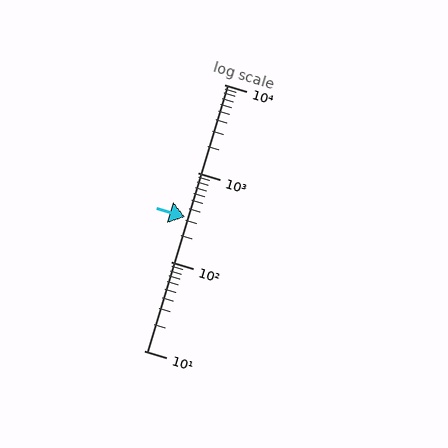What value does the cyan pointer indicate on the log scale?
The pointer indicates approximately 320.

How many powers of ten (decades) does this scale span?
The scale spans 3 decades, from 10 to 10000.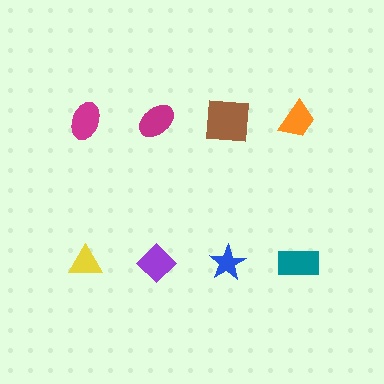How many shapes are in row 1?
4 shapes.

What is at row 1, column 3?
A brown square.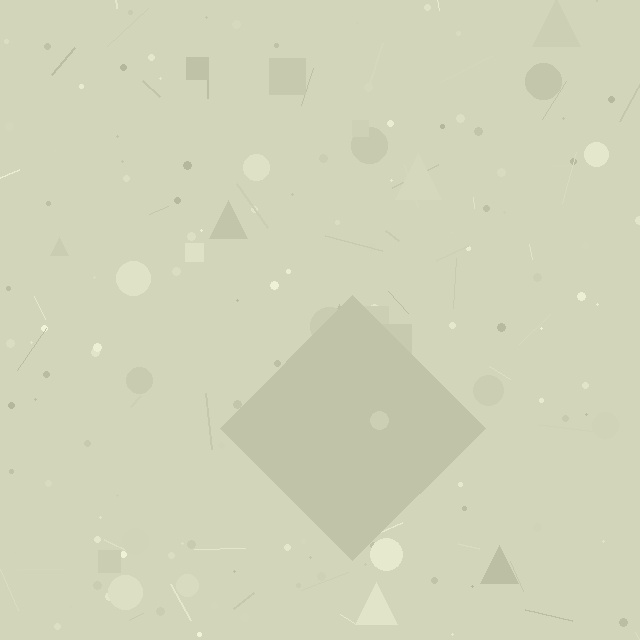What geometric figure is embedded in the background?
A diamond is embedded in the background.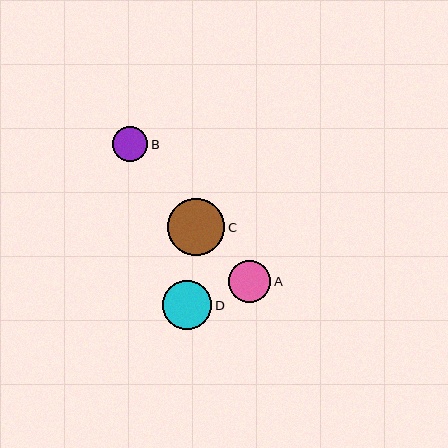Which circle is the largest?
Circle C is the largest with a size of approximately 57 pixels.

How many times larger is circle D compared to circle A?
Circle D is approximately 1.2 times the size of circle A.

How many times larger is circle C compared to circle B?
Circle C is approximately 1.6 times the size of circle B.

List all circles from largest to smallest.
From largest to smallest: C, D, A, B.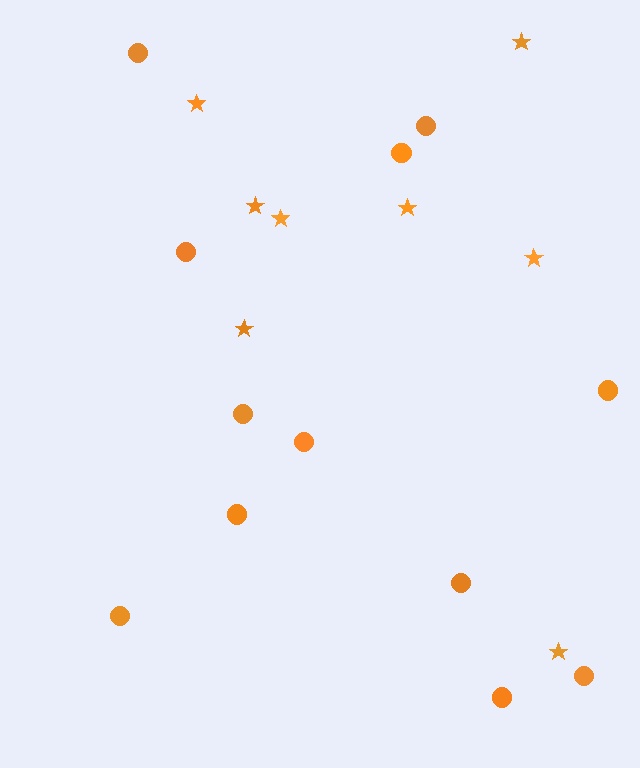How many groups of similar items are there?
There are 2 groups: one group of circles (12) and one group of stars (8).